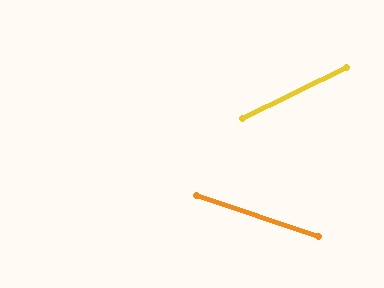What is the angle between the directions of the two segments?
Approximately 45 degrees.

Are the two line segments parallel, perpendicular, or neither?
Neither parallel nor perpendicular — they differ by about 45°.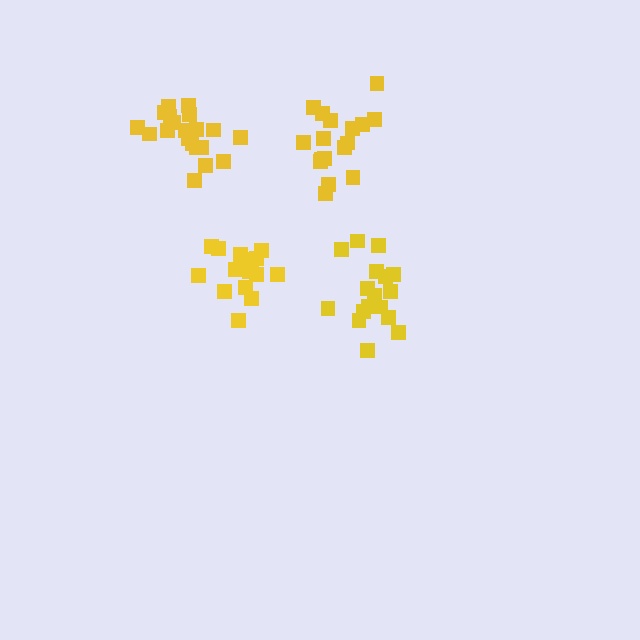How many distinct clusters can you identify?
There are 4 distinct clusters.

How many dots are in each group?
Group 1: 16 dots, Group 2: 17 dots, Group 3: 20 dots, Group 4: 17 dots (70 total).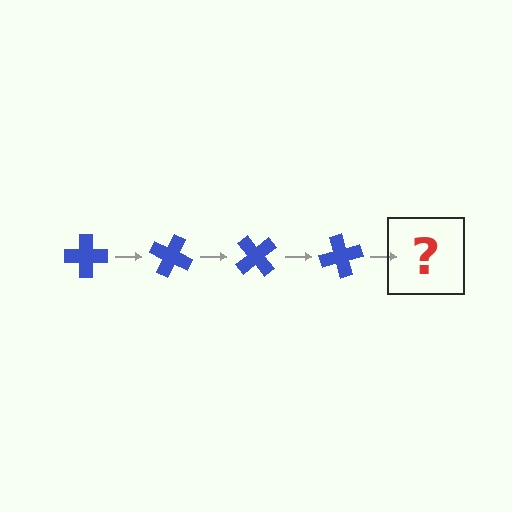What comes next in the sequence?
The next element should be a blue cross rotated 100 degrees.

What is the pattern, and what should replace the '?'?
The pattern is that the cross rotates 25 degrees each step. The '?' should be a blue cross rotated 100 degrees.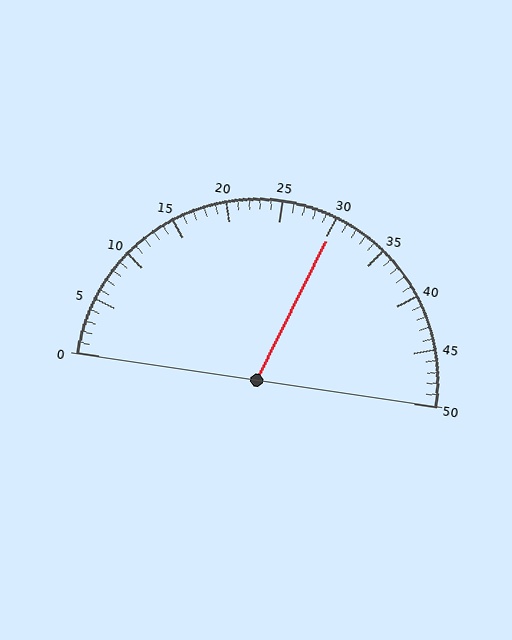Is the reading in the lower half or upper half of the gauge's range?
The reading is in the upper half of the range (0 to 50).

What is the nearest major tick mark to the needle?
The nearest major tick mark is 30.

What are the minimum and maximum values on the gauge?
The gauge ranges from 0 to 50.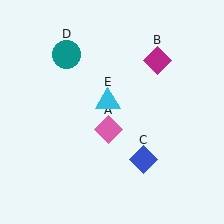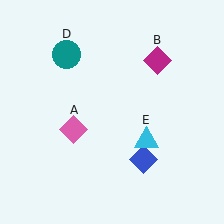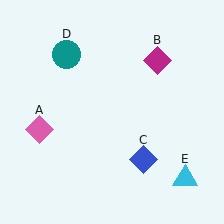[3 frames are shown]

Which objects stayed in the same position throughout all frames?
Magenta diamond (object B) and blue diamond (object C) and teal circle (object D) remained stationary.